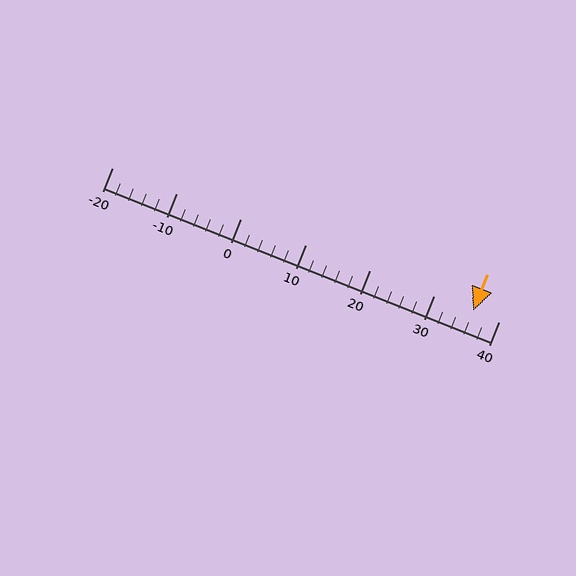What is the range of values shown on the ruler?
The ruler shows values from -20 to 40.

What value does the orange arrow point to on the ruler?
The orange arrow points to approximately 36.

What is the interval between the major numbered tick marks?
The major tick marks are spaced 10 units apart.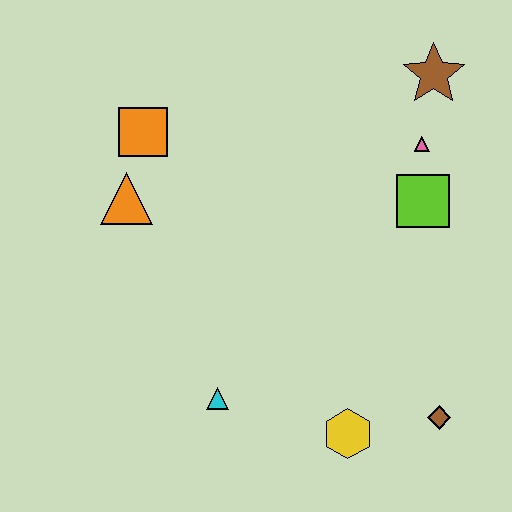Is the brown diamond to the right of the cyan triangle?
Yes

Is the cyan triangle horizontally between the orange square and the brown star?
Yes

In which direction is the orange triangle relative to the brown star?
The orange triangle is to the left of the brown star.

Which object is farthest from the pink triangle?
The cyan triangle is farthest from the pink triangle.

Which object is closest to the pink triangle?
The lime square is closest to the pink triangle.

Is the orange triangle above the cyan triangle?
Yes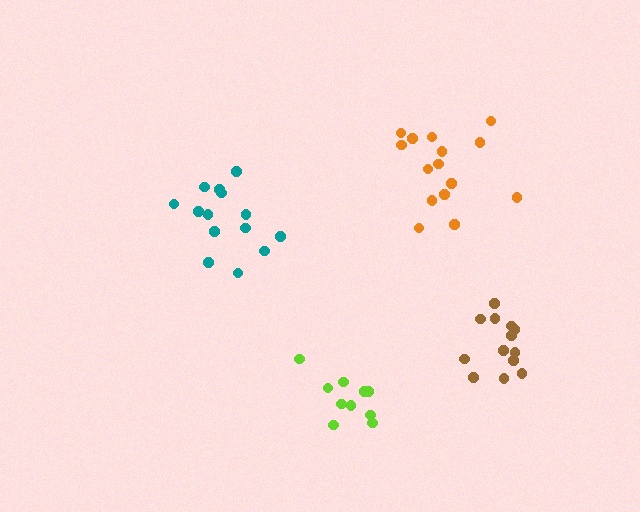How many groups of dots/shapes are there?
There are 4 groups.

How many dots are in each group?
Group 1: 14 dots, Group 2: 15 dots, Group 3: 10 dots, Group 4: 14 dots (53 total).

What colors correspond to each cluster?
The clusters are colored: brown, orange, lime, teal.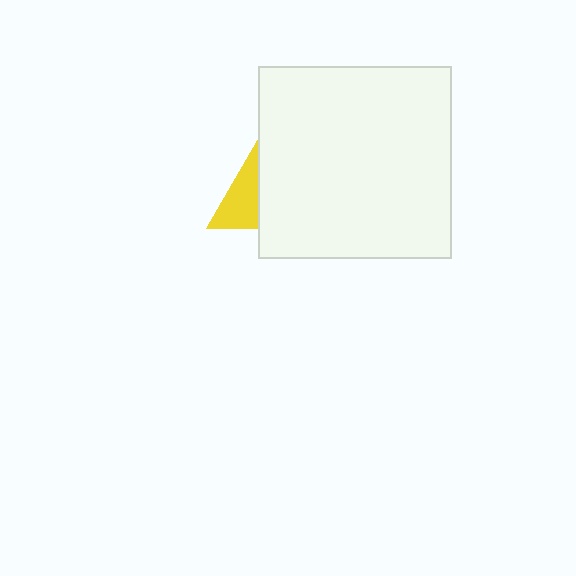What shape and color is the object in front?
The object in front is a white square.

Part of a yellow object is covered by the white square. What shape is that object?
It is a triangle.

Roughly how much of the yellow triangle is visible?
A small part of it is visible (roughly 34%).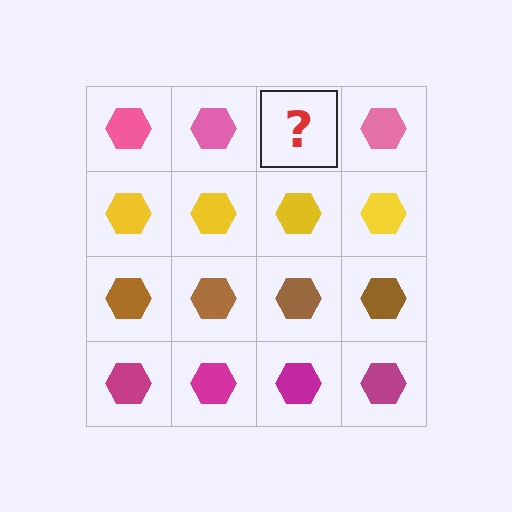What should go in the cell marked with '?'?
The missing cell should contain a pink hexagon.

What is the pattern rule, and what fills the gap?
The rule is that each row has a consistent color. The gap should be filled with a pink hexagon.